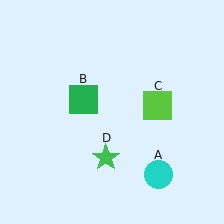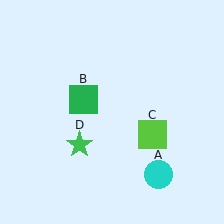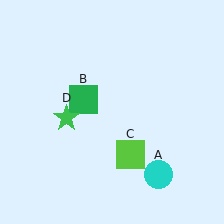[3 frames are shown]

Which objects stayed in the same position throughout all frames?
Cyan circle (object A) and green square (object B) remained stationary.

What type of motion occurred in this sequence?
The lime square (object C), green star (object D) rotated clockwise around the center of the scene.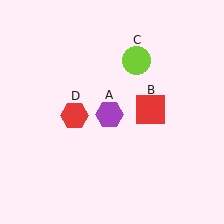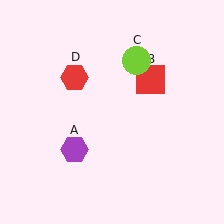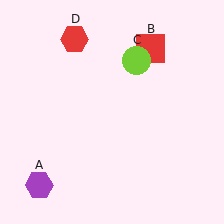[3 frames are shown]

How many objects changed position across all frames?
3 objects changed position: purple hexagon (object A), red square (object B), red hexagon (object D).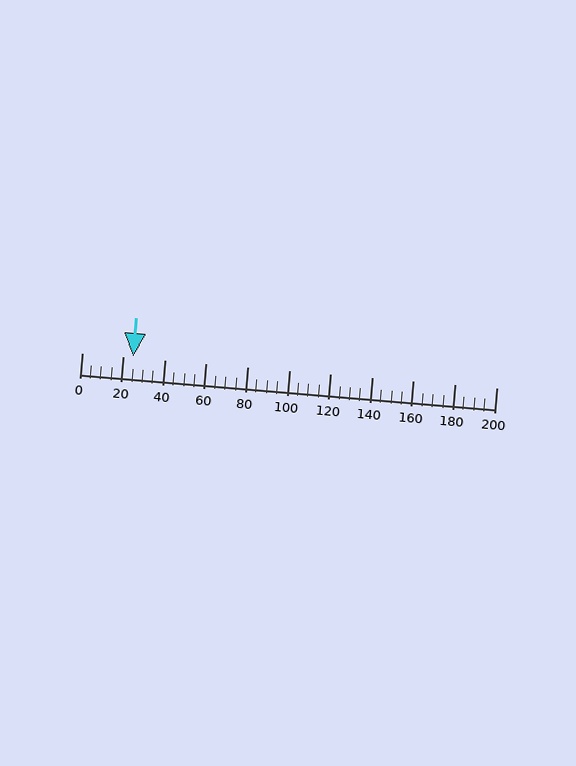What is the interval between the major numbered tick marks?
The major tick marks are spaced 20 units apart.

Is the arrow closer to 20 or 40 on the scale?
The arrow is closer to 20.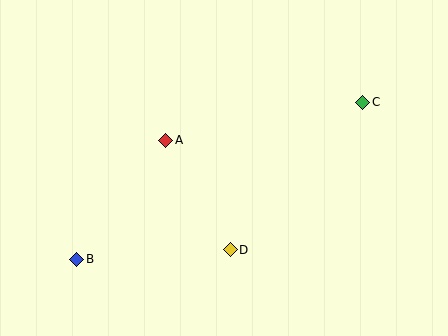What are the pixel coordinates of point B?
Point B is at (77, 259).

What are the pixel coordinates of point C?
Point C is at (363, 102).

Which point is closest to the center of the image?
Point A at (166, 140) is closest to the center.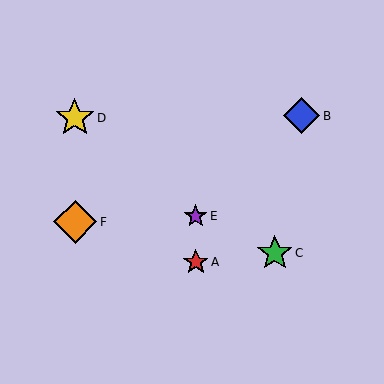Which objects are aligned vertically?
Objects A, E are aligned vertically.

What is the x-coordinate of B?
Object B is at x≈301.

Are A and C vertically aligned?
No, A is at x≈196 and C is at x≈275.